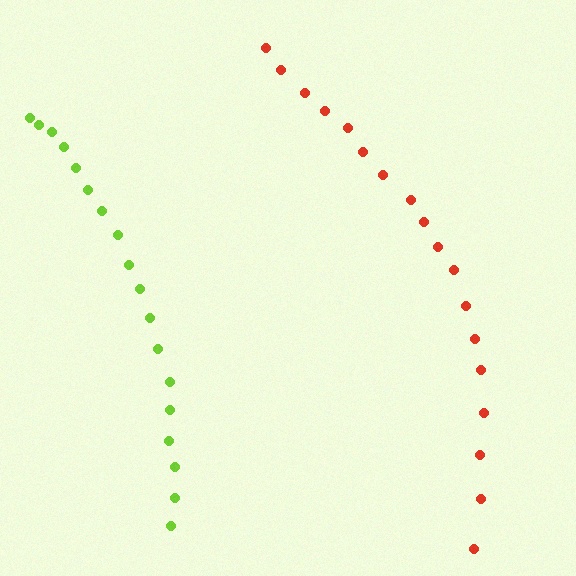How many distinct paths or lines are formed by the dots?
There are 2 distinct paths.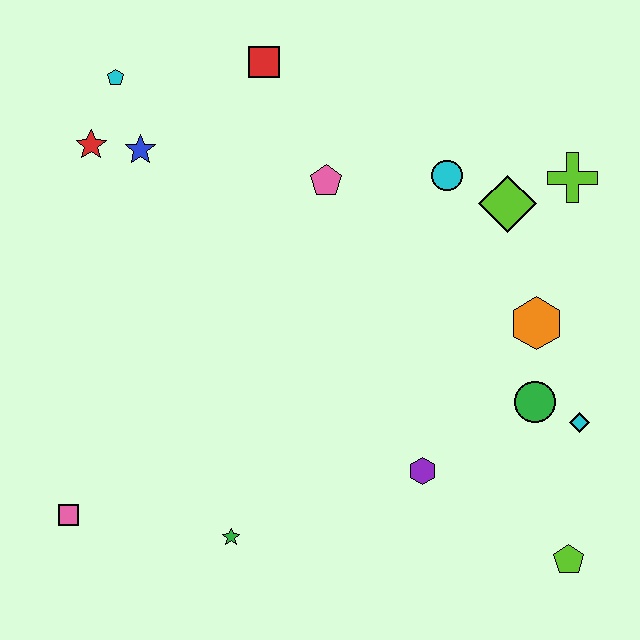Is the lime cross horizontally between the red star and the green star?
No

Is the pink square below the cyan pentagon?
Yes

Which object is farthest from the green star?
The lime cross is farthest from the green star.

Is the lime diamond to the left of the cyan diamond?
Yes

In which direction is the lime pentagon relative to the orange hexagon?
The lime pentagon is below the orange hexagon.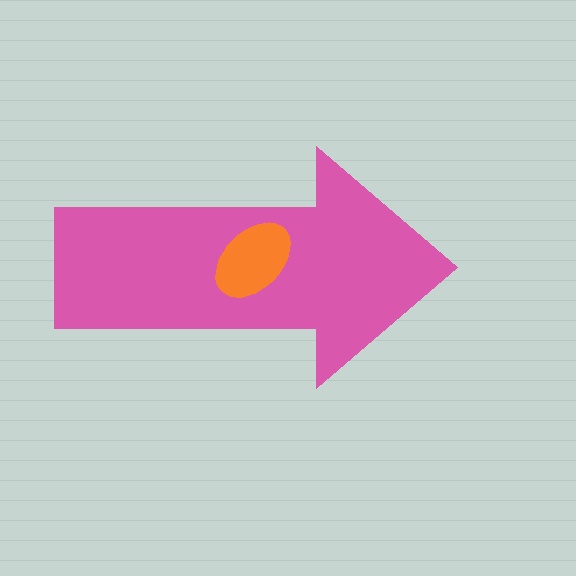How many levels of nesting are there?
2.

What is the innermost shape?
The orange ellipse.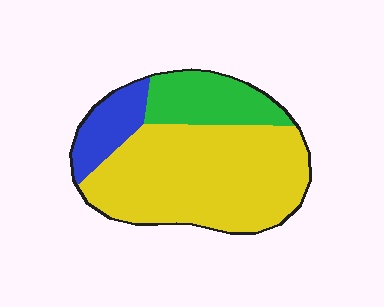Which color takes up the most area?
Yellow, at roughly 65%.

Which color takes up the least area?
Blue, at roughly 15%.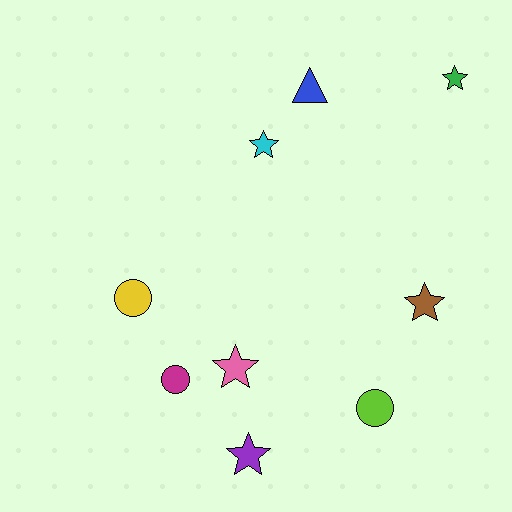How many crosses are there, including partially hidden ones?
There are no crosses.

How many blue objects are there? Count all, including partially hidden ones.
There is 1 blue object.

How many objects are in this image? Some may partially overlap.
There are 9 objects.